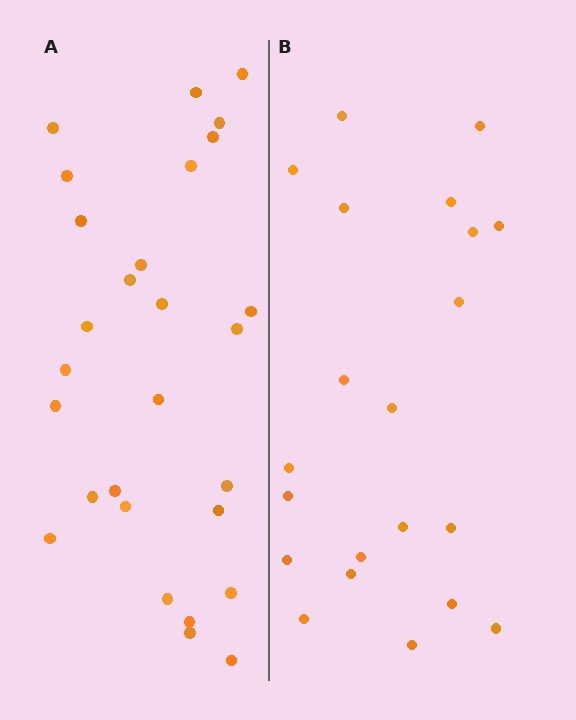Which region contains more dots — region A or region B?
Region A (the left region) has more dots.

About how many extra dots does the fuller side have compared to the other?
Region A has roughly 8 or so more dots than region B.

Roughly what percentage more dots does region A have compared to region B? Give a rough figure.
About 35% more.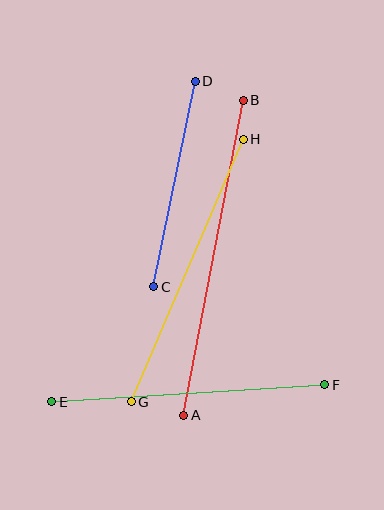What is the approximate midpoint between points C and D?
The midpoint is at approximately (174, 184) pixels.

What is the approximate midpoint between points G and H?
The midpoint is at approximately (187, 271) pixels.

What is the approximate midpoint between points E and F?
The midpoint is at approximately (188, 393) pixels.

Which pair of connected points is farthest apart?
Points A and B are farthest apart.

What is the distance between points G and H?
The distance is approximately 285 pixels.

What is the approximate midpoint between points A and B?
The midpoint is at approximately (213, 258) pixels.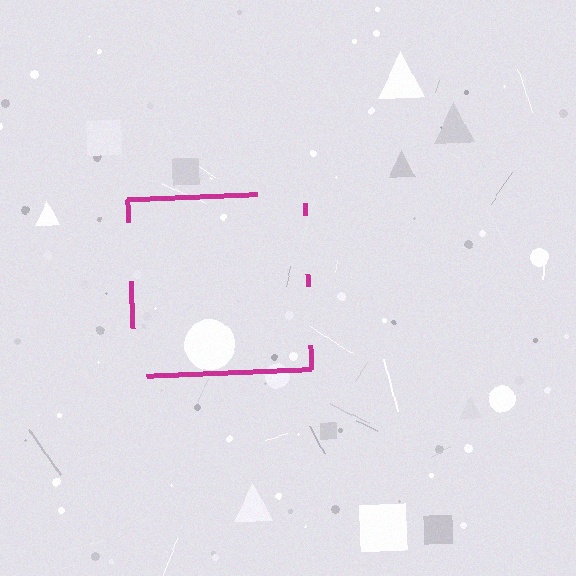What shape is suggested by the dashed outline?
The dashed outline suggests a square.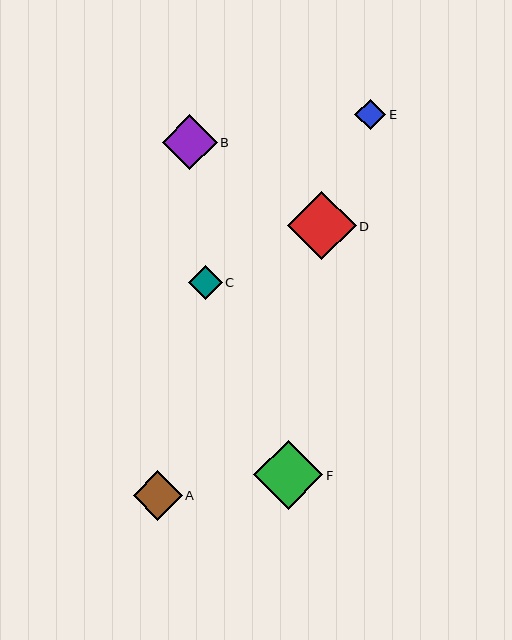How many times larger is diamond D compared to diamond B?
Diamond D is approximately 1.3 times the size of diamond B.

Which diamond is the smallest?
Diamond E is the smallest with a size of approximately 31 pixels.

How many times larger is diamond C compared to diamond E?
Diamond C is approximately 1.1 times the size of diamond E.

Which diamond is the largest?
Diamond D is the largest with a size of approximately 69 pixels.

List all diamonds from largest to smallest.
From largest to smallest: D, F, B, A, C, E.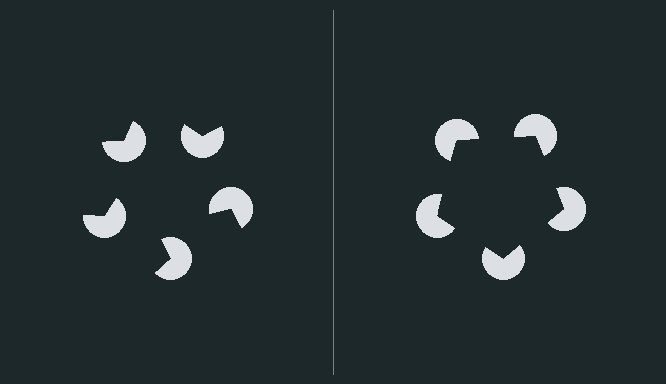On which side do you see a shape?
An illusory pentagon appears on the right side. On the left side the wedge cuts are rotated, so no coherent shape forms.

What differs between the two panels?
The pac-man discs are positioned identically on both sides; only the wedge orientations differ. On the right they align to a pentagon; on the left they are misaligned.